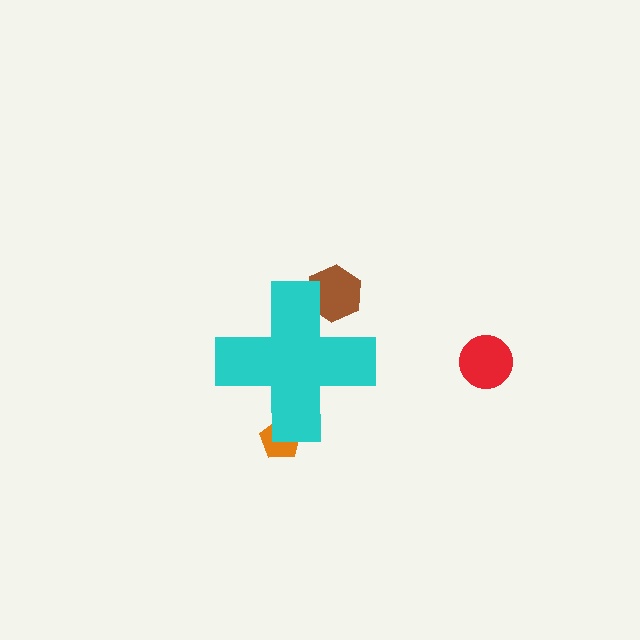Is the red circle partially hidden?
No, the red circle is fully visible.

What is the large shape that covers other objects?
A cyan cross.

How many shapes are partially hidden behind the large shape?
2 shapes are partially hidden.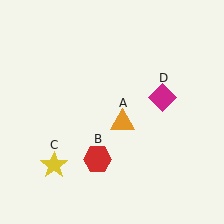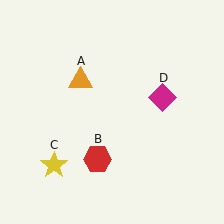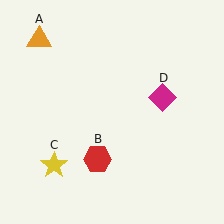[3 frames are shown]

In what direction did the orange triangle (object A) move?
The orange triangle (object A) moved up and to the left.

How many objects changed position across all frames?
1 object changed position: orange triangle (object A).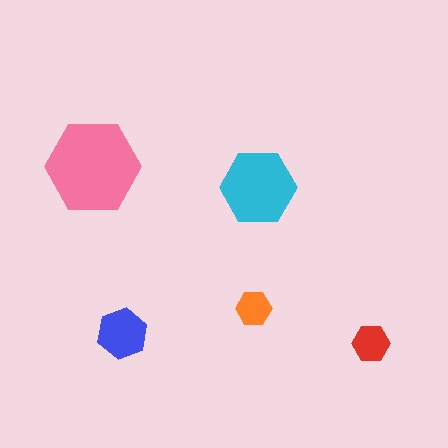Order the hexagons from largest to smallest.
the pink one, the cyan one, the blue one, the red one, the orange one.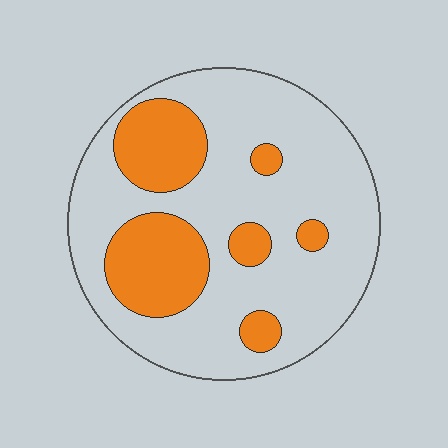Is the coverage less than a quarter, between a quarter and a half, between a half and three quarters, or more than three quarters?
Between a quarter and a half.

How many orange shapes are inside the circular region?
6.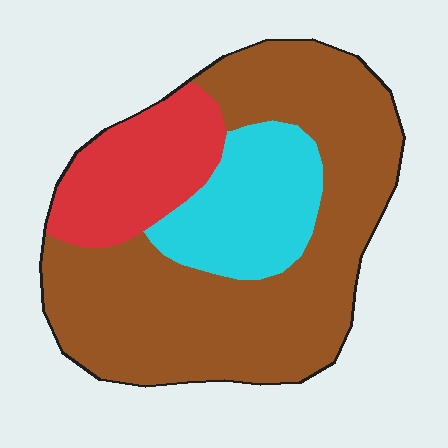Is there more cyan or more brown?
Brown.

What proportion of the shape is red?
Red takes up about one fifth (1/5) of the shape.